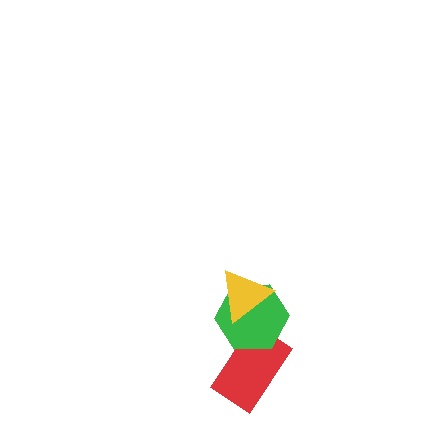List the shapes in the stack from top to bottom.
From top to bottom: the yellow triangle, the green hexagon, the red rectangle.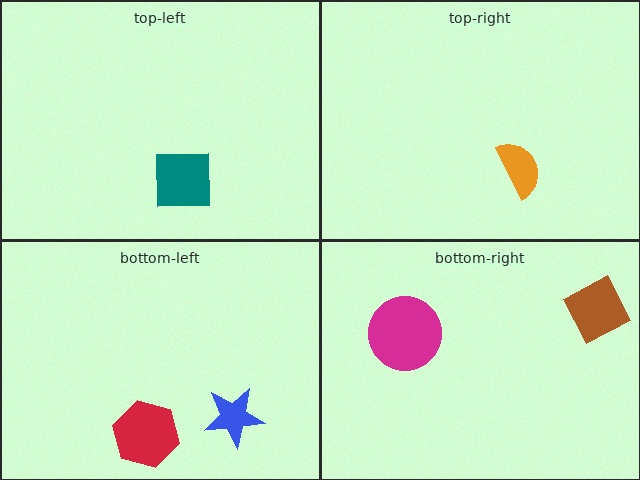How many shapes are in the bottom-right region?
2.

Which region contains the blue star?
The bottom-left region.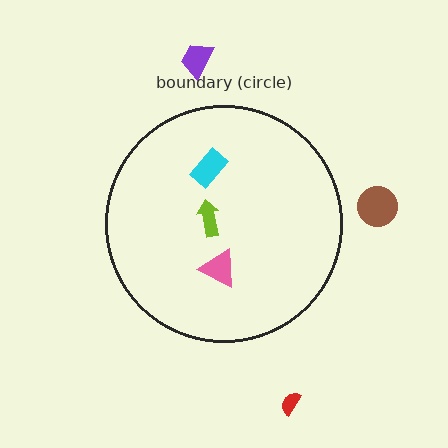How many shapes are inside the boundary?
3 inside, 3 outside.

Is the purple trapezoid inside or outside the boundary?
Outside.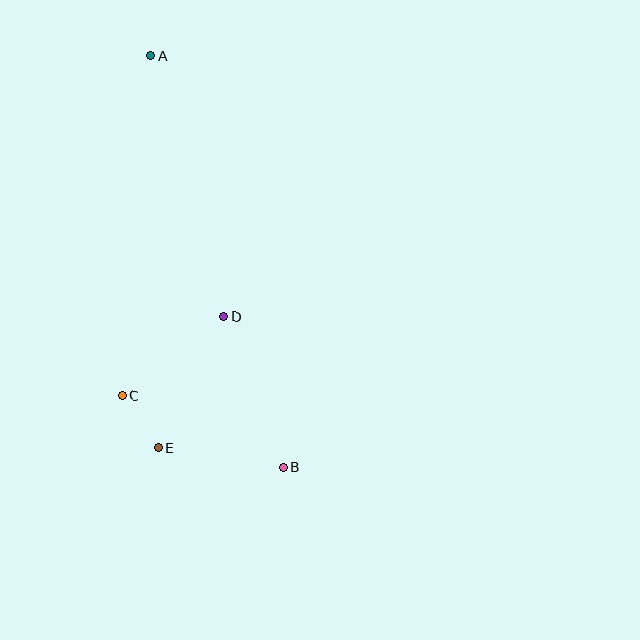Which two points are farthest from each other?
Points A and B are farthest from each other.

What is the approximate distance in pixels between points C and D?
The distance between C and D is approximately 129 pixels.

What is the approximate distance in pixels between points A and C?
The distance between A and C is approximately 341 pixels.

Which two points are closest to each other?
Points C and E are closest to each other.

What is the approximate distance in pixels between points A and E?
The distance between A and E is approximately 392 pixels.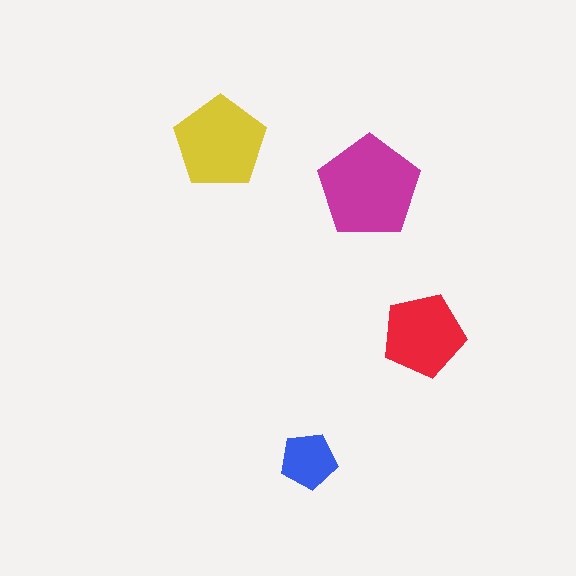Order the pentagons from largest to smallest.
the magenta one, the yellow one, the red one, the blue one.